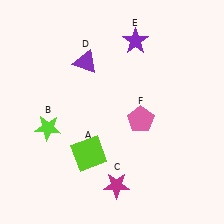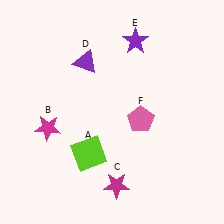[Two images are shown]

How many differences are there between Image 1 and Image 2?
There is 1 difference between the two images.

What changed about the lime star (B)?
In Image 1, B is lime. In Image 2, it changed to magenta.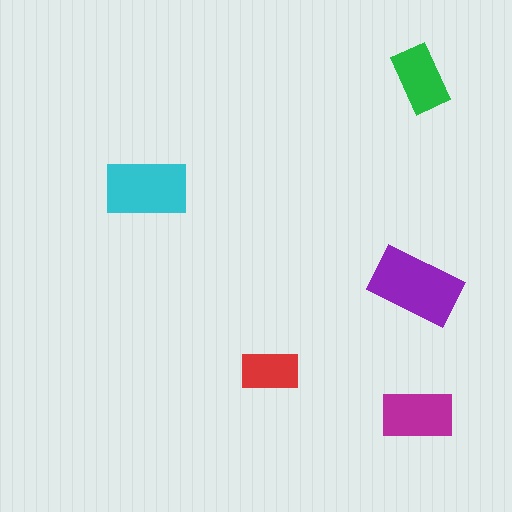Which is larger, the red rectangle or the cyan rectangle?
The cyan one.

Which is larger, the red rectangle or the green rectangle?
The green one.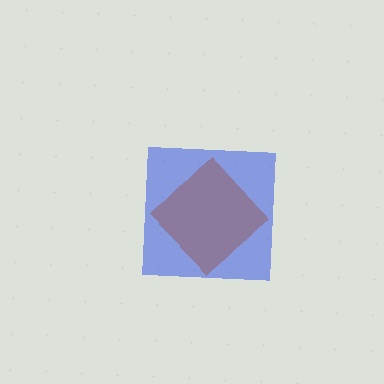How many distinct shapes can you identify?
There are 2 distinct shapes: an orange diamond, a blue square.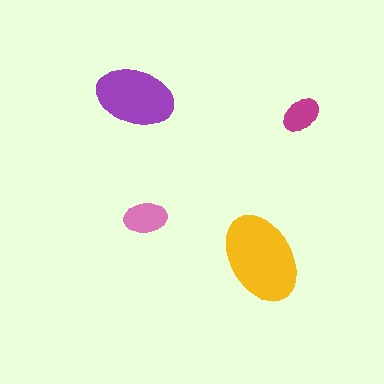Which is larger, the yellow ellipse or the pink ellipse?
The yellow one.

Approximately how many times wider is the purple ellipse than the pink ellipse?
About 2 times wider.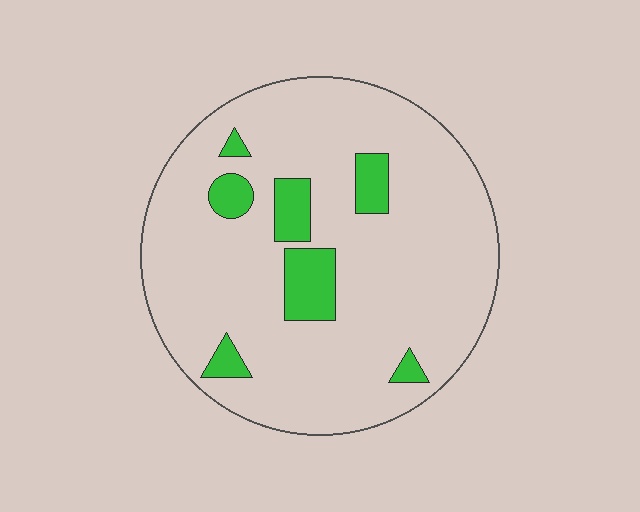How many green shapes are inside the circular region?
7.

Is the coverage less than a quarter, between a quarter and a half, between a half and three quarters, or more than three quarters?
Less than a quarter.